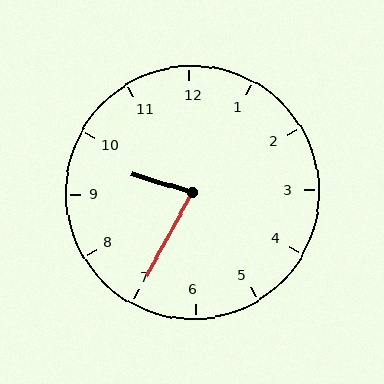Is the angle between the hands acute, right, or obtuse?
It is acute.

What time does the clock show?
9:35.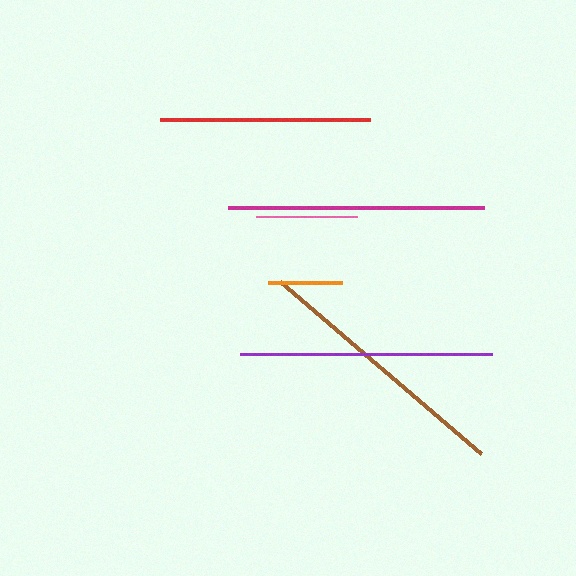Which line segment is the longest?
The brown line is the longest at approximately 264 pixels.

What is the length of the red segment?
The red segment is approximately 211 pixels long.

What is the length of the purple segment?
The purple segment is approximately 252 pixels long.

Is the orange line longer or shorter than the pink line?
The pink line is longer than the orange line.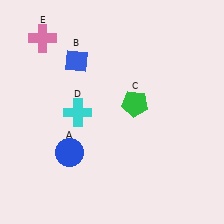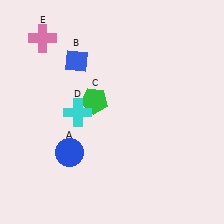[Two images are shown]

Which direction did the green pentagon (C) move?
The green pentagon (C) moved left.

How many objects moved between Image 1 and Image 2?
1 object moved between the two images.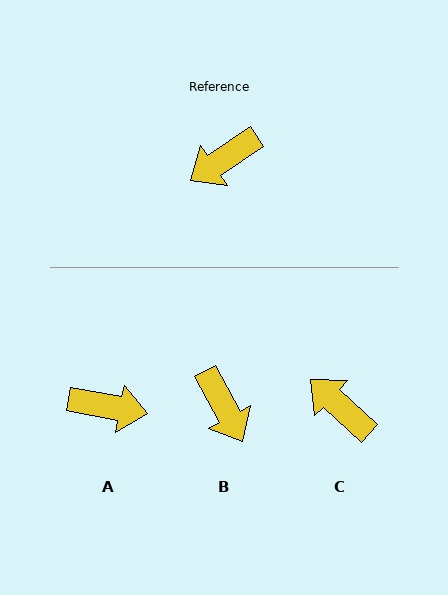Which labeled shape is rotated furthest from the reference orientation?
A, about 136 degrees away.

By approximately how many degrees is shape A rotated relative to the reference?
Approximately 136 degrees counter-clockwise.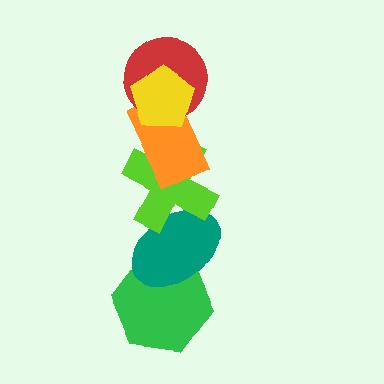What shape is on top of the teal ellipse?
The lime cross is on top of the teal ellipse.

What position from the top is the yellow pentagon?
The yellow pentagon is 1st from the top.